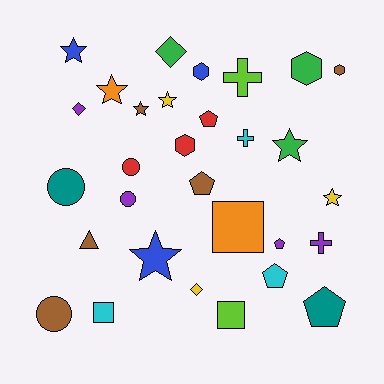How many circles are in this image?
There are 4 circles.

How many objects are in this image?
There are 30 objects.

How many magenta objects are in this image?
There are no magenta objects.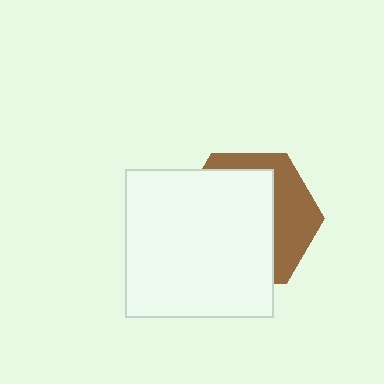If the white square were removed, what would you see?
You would see the complete brown hexagon.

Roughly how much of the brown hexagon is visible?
A small part of it is visible (roughly 36%).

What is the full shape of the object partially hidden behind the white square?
The partially hidden object is a brown hexagon.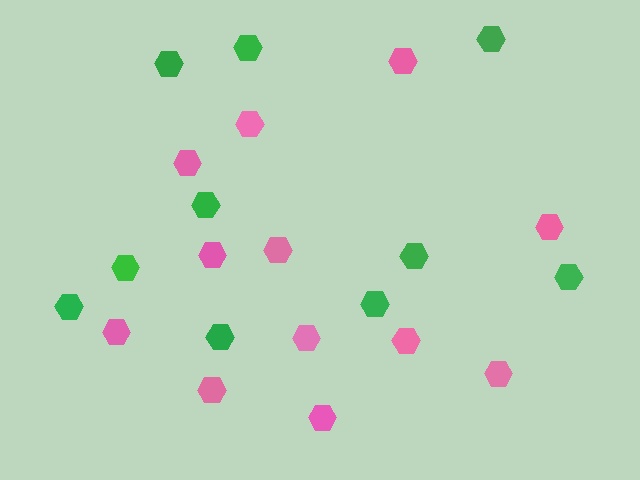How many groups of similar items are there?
There are 2 groups: one group of green hexagons (10) and one group of pink hexagons (12).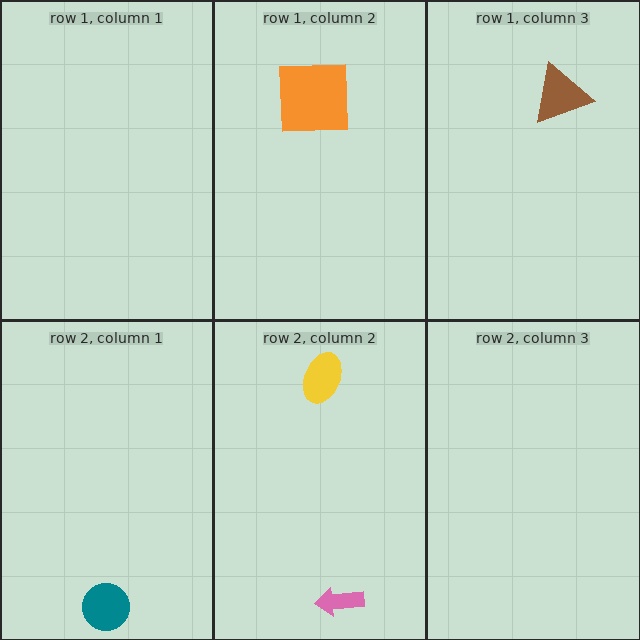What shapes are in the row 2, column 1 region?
The teal circle.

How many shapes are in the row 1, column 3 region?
1.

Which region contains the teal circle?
The row 2, column 1 region.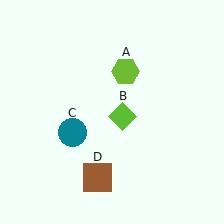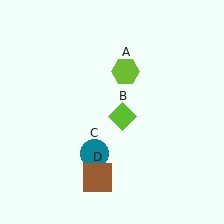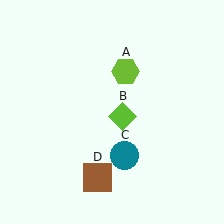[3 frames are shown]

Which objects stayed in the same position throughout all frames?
Lime hexagon (object A) and lime diamond (object B) and brown square (object D) remained stationary.